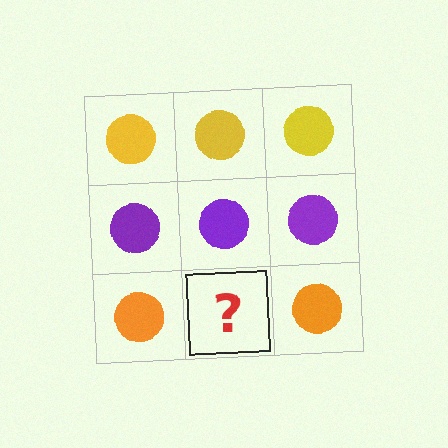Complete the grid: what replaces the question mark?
The question mark should be replaced with an orange circle.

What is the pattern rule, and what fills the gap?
The rule is that each row has a consistent color. The gap should be filled with an orange circle.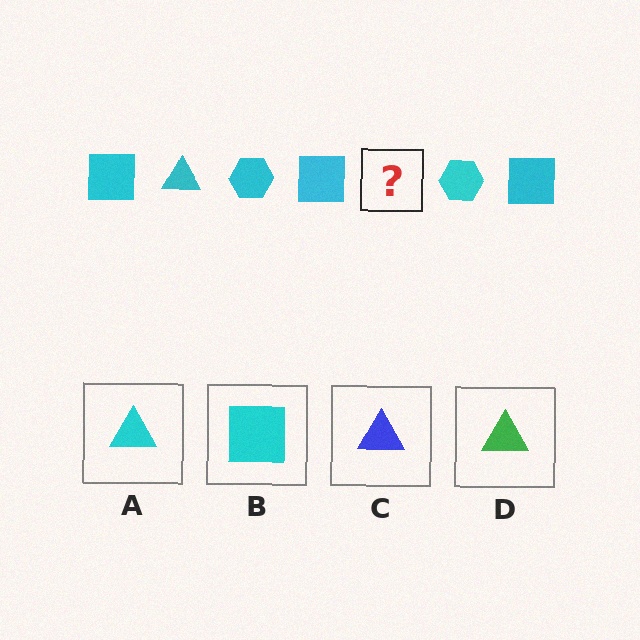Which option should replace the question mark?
Option A.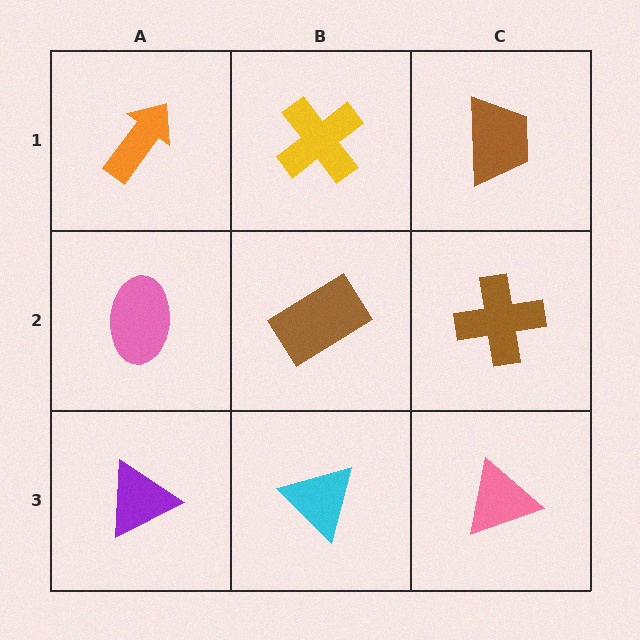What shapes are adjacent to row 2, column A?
An orange arrow (row 1, column A), a purple triangle (row 3, column A), a brown rectangle (row 2, column B).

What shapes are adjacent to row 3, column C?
A brown cross (row 2, column C), a cyan triangle (row 3, column B).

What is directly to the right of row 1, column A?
A yellow cross.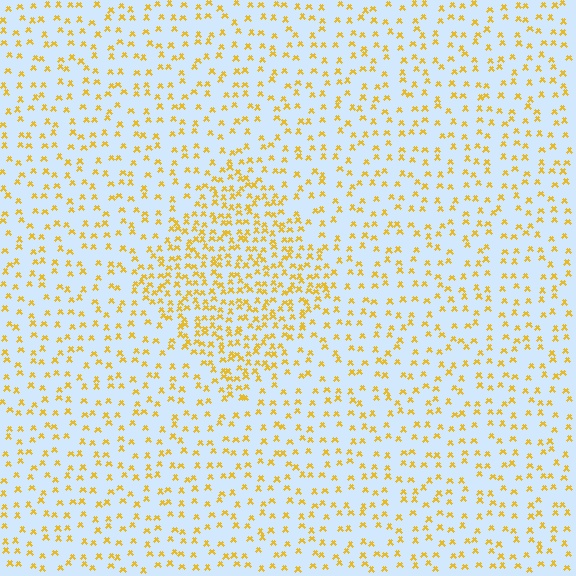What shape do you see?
I see a diamond.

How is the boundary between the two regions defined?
The boundary is defined by a change in element density (approximately 2.1x ratio). All elements are the same color, size, and shape.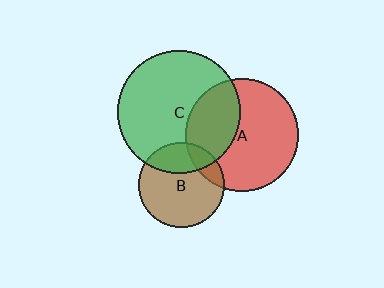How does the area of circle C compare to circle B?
Approximately 2.1 times.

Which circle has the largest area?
Circle C (green).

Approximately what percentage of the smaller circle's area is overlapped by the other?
Approximately 25%.